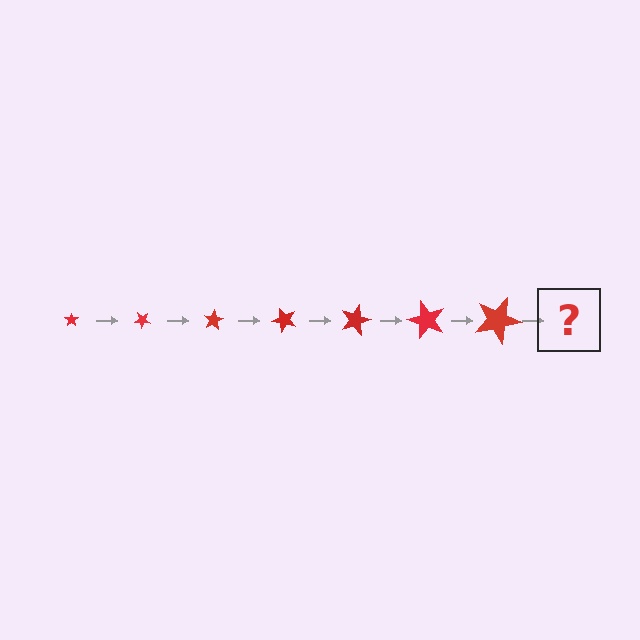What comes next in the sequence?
The next element should be a star, larger than the previous one and rotated 280 degrees from the start.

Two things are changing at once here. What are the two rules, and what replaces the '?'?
The two rules are that the star grows larger each step and it rotates 40 degrees each step. The '?' should be a star, larger than the previous one and rotated 280 degrees from the start.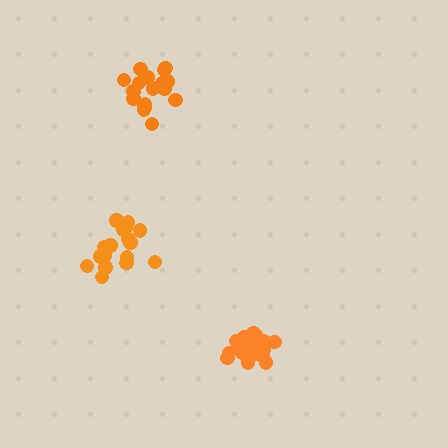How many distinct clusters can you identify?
There are 3 distinct clusters.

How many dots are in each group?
Group 1: 17 dots, Group 2: 18 dots, Group 3: 17 dots (52 total).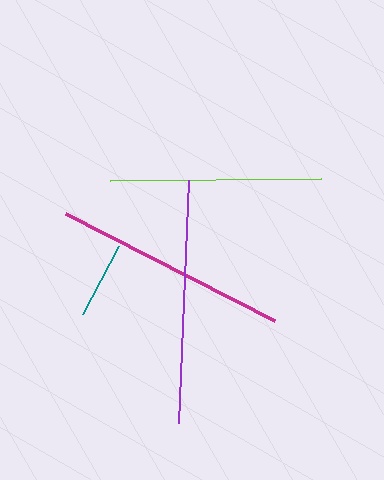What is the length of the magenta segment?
The magenta segment is approximately 235 pixels long.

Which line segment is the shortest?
The teal line is the shortest at approximately 77 pixels.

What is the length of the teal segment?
The teal segment is approximately 77 pixels long.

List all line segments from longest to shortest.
From longest to shortest: purple, magenta, lime, teal.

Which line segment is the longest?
The purple line is the longest at approximately 243 pixels.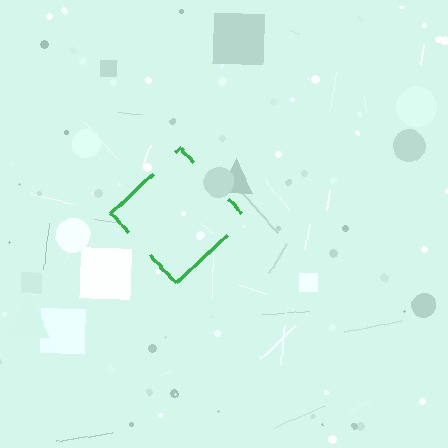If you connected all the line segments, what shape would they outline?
They would outline a diamond.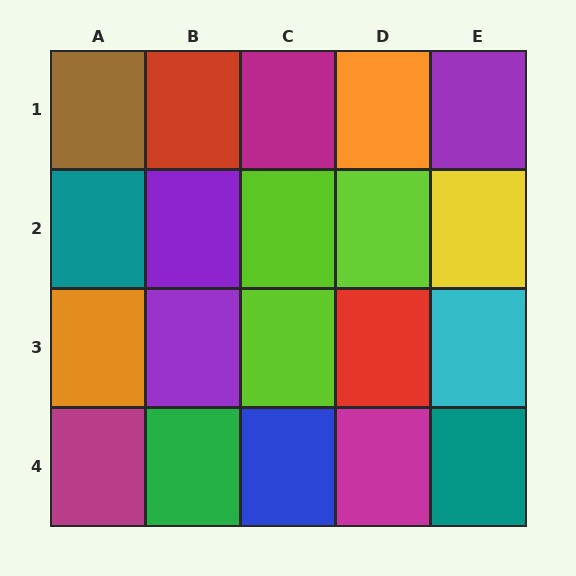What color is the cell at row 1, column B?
Red.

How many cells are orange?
2 cells are orange.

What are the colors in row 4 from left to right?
Magenta, green, blue, magenta, teal.